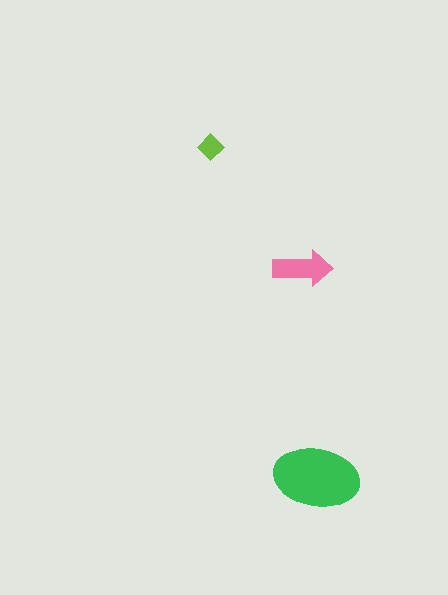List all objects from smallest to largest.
The lime diamond, the pink arrow, the green ellipse.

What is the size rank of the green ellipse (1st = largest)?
1st.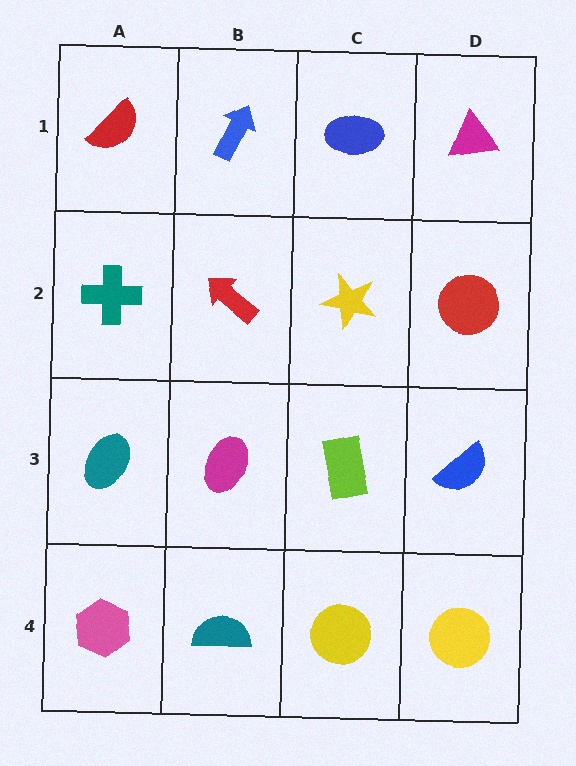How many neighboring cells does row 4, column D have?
2.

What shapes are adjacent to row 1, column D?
A red circle (row 2, column D), a blue ellipse (row 1, column C).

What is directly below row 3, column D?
A yellow circle.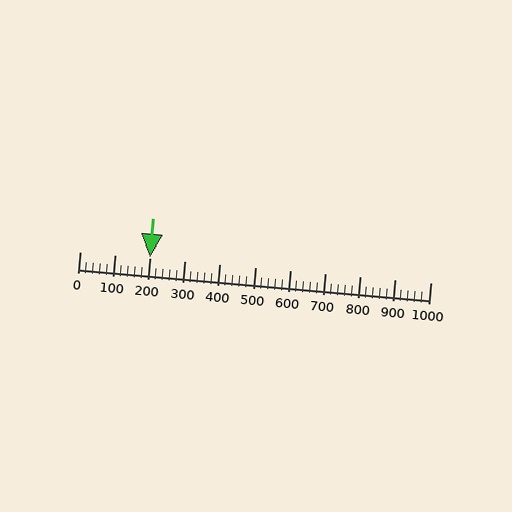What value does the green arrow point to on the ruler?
The green arrow points to approximately 200.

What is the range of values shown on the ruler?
The ruler shows values from 0 to 1000.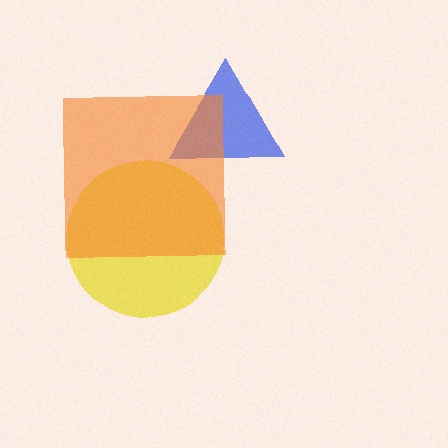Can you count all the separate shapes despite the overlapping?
Yes, there are 3 separate shapes.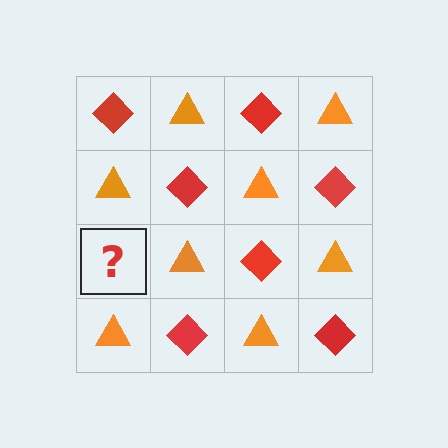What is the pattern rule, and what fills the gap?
The rule is that it alternates red diamond and orange triangle in a checkerboard pattern. The gap should be filled with a red diamond.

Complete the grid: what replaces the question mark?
The question mark should be replaced with a red diamond.